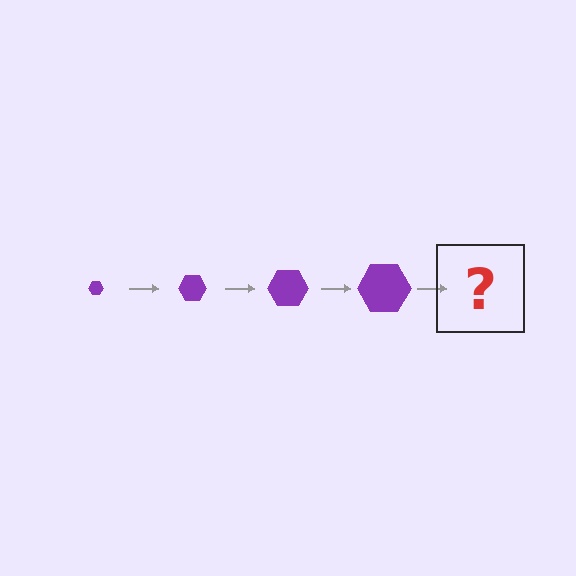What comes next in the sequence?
The next element should be a purple hexagon, larger than the previous one.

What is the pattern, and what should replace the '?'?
The pattern is that the hexagon gets progressively larger each step. The '?' should be a purple hexagon, larger than the previous one.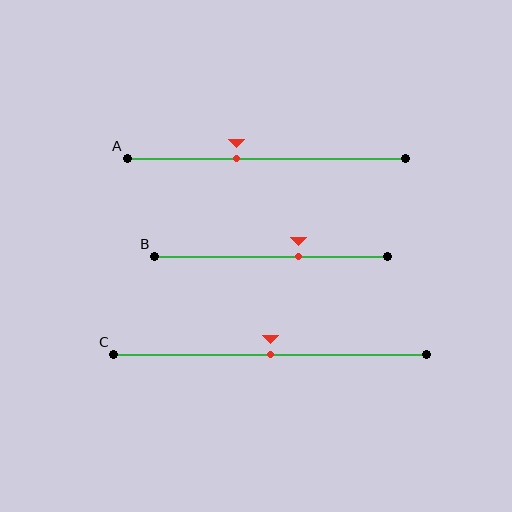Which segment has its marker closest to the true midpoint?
Segment C has its marker closest to the true midpoint.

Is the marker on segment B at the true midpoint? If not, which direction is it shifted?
No, the marker on segment B is shifted to the right by about 12% of the segment length.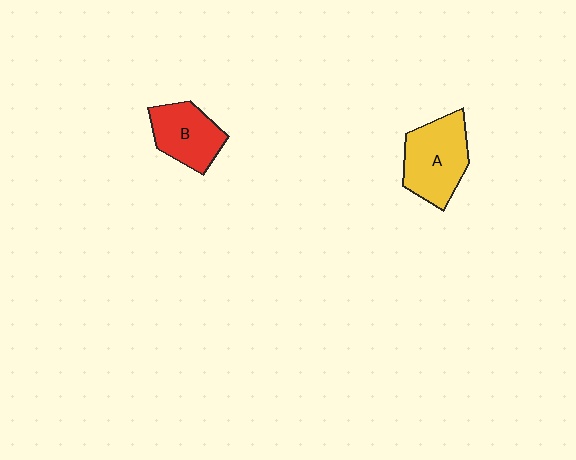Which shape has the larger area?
Shape A (yellow).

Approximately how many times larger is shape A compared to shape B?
Approximately 1.3 times.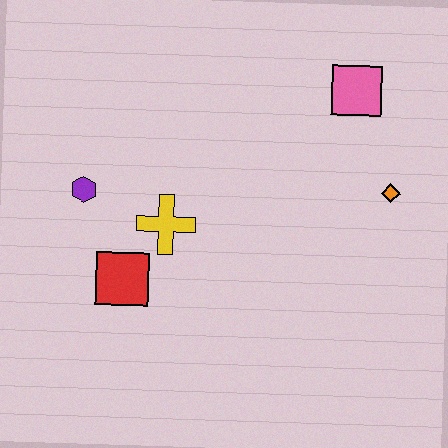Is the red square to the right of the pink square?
No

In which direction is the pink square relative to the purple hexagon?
The pink square is to the right of the purple hexagon.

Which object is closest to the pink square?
The orange diamond is closest to the pink square.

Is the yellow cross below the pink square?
Yes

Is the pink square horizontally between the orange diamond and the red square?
Yes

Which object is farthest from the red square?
The pink square is farthest from the red square.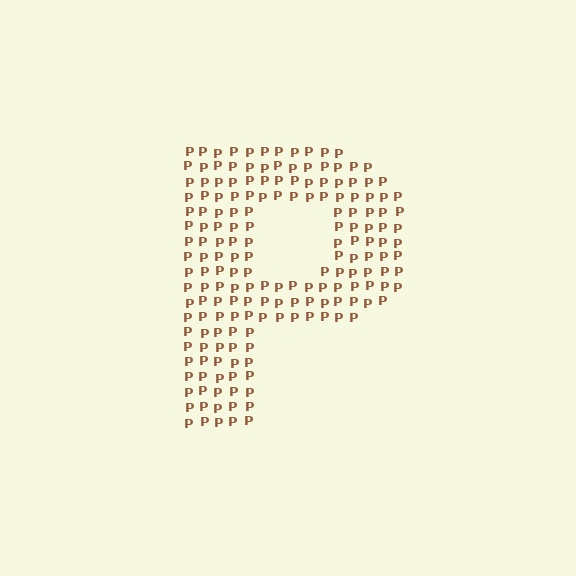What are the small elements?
The small elements are letter P's.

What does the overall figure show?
The overall figure shows the letter P.